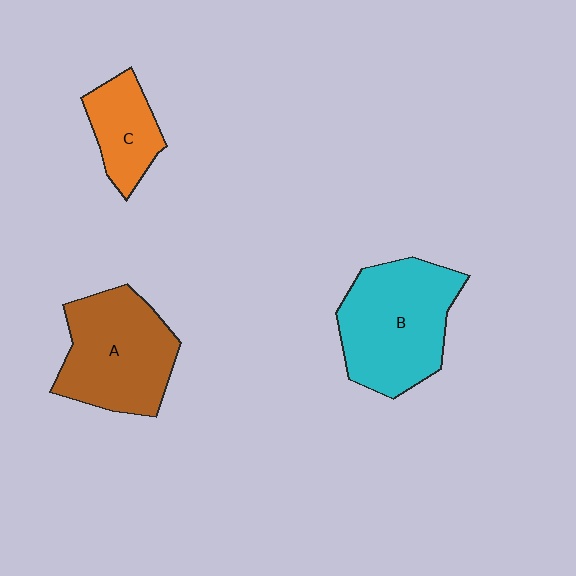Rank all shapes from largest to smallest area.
From largest to smallest: B (cyan), A (brown), C (orange).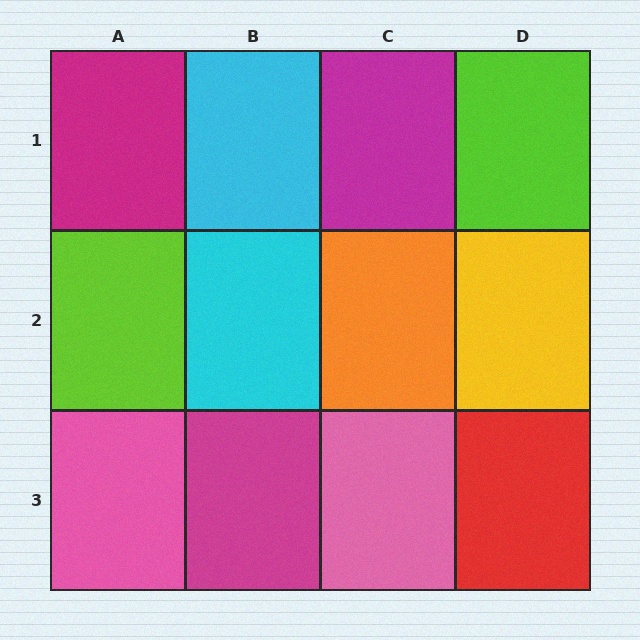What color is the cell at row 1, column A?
Magenta.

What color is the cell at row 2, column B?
Cyan.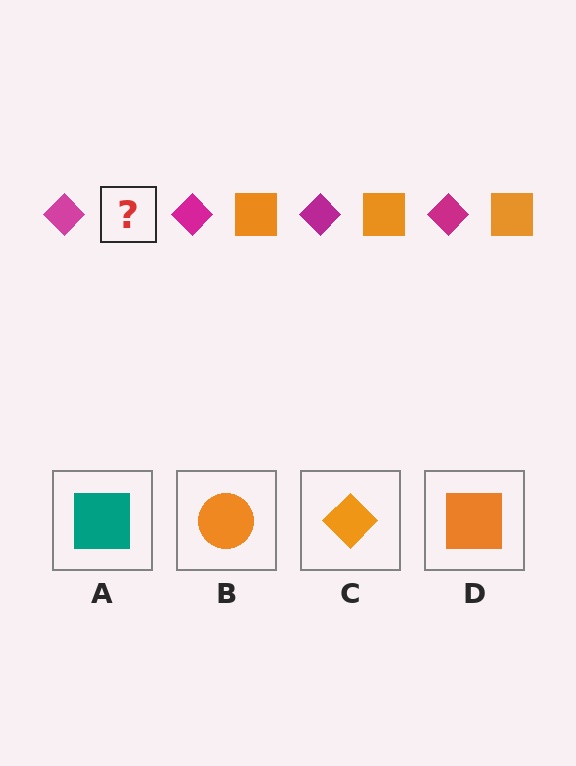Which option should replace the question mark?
Option D.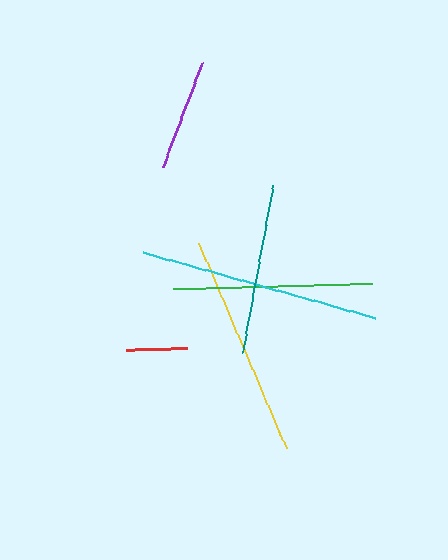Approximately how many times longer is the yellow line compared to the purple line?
The yellow line is approximately 2.0 times the length of the purple line.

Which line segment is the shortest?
The red line is the shortest at approximately 61 pixels.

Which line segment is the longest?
The cyan line is the longest at approximately 241 pixels.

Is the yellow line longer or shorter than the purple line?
The yellow line is longer than the purple line.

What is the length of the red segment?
The red segment is approximately 61 pixels long.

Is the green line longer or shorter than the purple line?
The green line is longer than the purple line.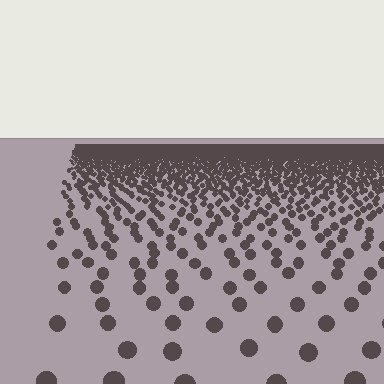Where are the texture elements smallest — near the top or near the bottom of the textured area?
Near the top.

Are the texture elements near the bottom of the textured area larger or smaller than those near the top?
Larger. Near the bottom, elements are closer to the viewer and appear at a bigger on-screen size.